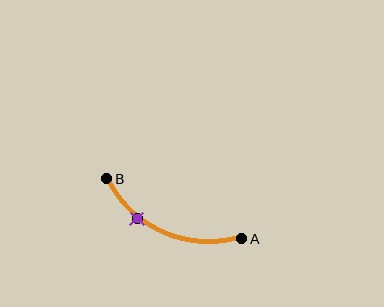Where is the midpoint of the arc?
The arc midpoint is the point on the curve farthest from the straight line joining A and B. It sits below that line.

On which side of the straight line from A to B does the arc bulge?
The arc bulges below the straight line connecting A and B.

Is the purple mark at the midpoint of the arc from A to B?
No. The purple mark lies on the arc but is closer to endpoint B. The arc midpoint would be at the point on the curve equidistant along the arc from both A and B.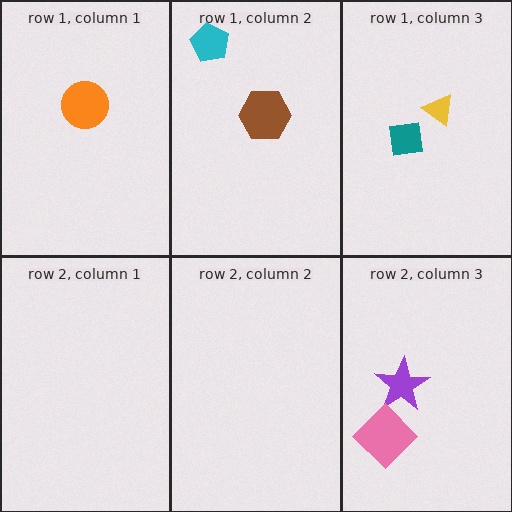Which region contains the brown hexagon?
The row 1, column 2 region.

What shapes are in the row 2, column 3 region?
The purple star, the pink diamond.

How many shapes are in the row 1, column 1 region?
1.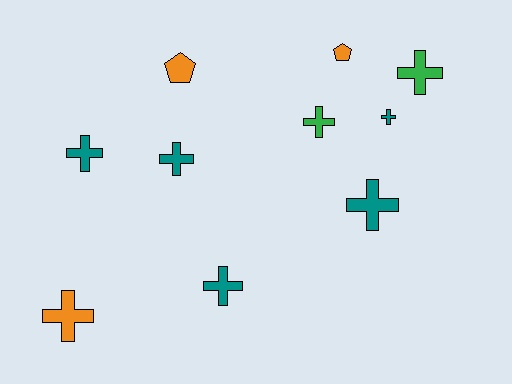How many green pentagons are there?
There are no green pentagons.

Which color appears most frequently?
Teal, with 5 objects.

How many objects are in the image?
There are 10 objects.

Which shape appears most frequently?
Cross, with 8 objects.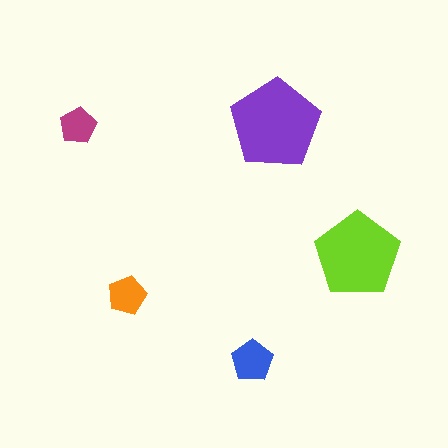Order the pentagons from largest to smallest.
the purple one, the lime one, the blue one, the orange one, the magenta one.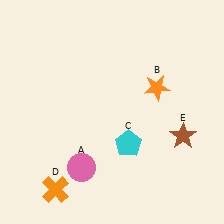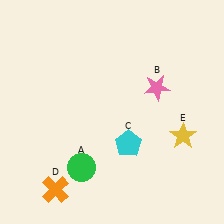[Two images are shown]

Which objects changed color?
A changed from pink to green. B changed from orange to pink. E changed from brown to yellow.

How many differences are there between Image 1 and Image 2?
There are 3 differences between the two images.